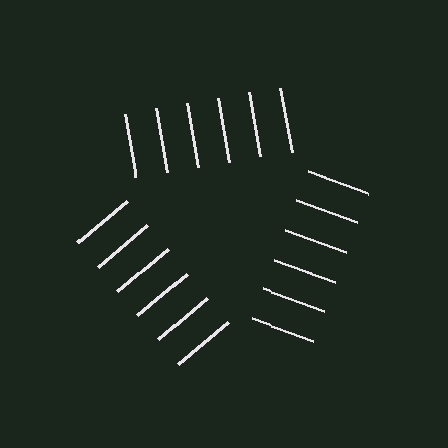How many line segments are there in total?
18 — 6 along each of the 3 edges.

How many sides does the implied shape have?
3 sides — the line-ends trace a triangle.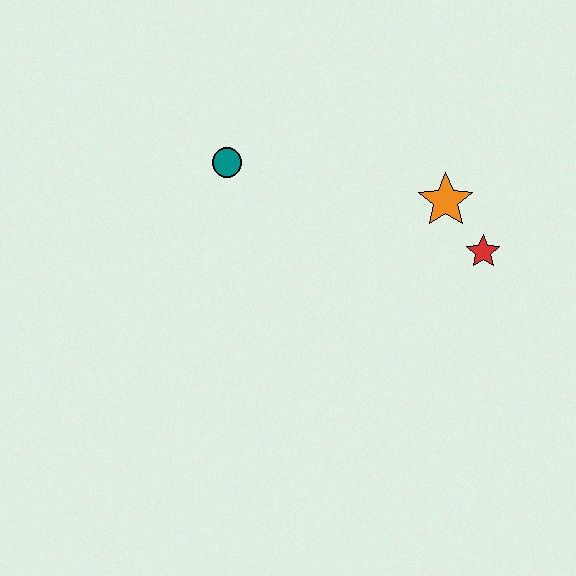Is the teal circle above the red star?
Yes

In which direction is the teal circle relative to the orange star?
The teal circle is to the left of the orange star.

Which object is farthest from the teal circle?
The red star is farthest from the teal circle.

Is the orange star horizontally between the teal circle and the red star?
Yes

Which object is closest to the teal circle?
The orange star is closest to the teal circle.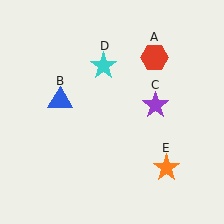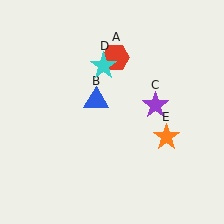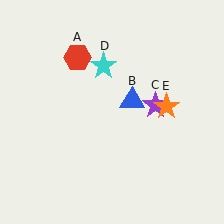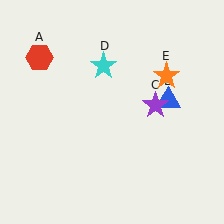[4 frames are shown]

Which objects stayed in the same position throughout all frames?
Purple star (object C) and cyan star (object D) remained stationary.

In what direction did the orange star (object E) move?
The orange star (object E) moved up.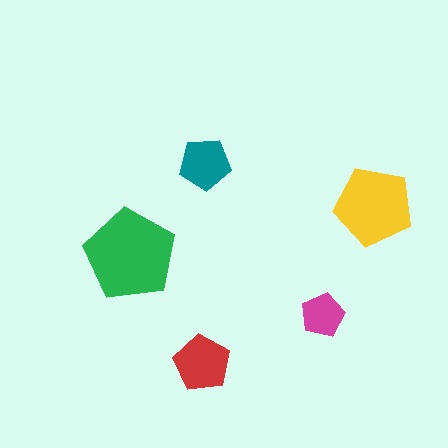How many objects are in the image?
There are 5 objects in the image.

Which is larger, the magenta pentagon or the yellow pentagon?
The yellow one.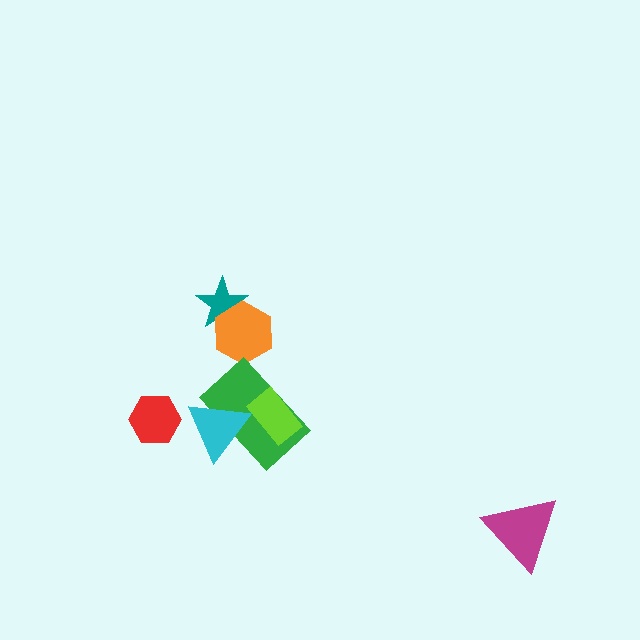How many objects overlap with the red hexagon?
0 objects overlap with the red hexagon.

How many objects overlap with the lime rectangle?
1 object overlaps with the lime rectangle.